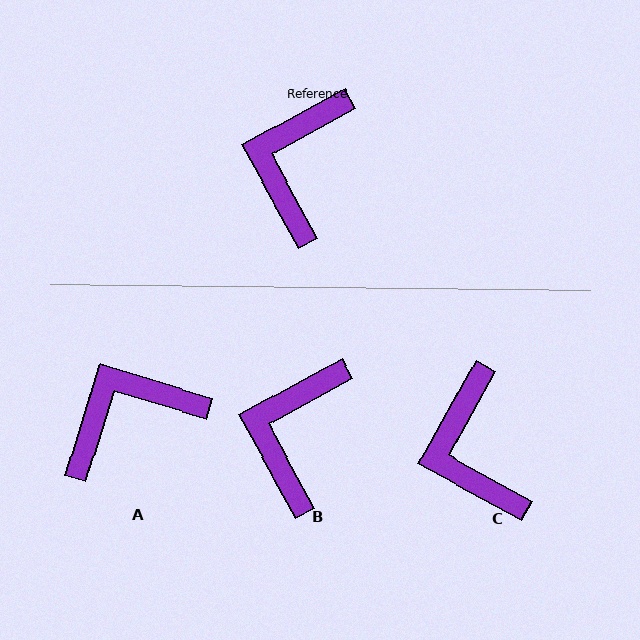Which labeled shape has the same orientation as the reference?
B.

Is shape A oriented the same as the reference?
No, it is off by about 46 degrees.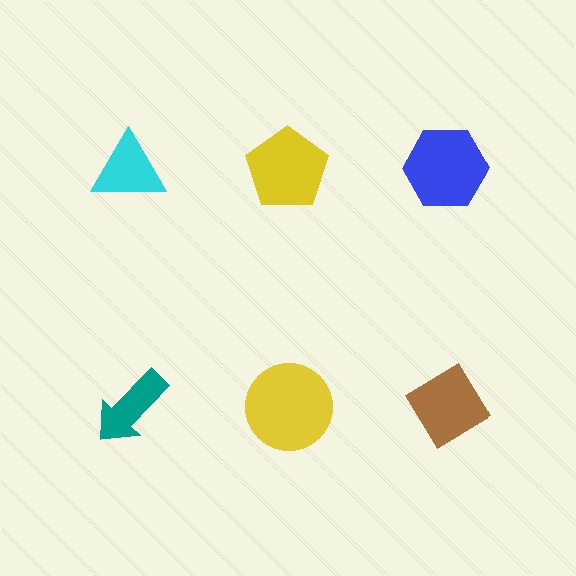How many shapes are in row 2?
3 shapes.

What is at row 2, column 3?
A brown diamond.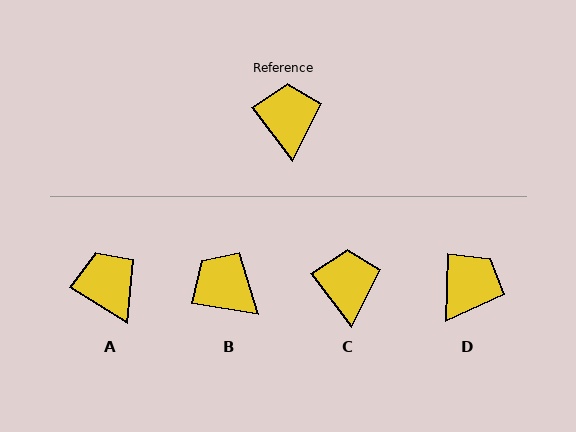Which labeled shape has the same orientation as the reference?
C.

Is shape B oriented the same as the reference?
No, it is off by about 43 degrees.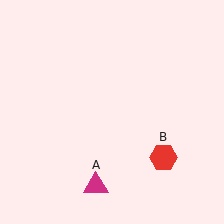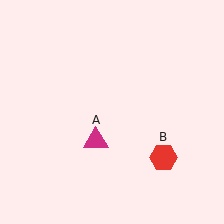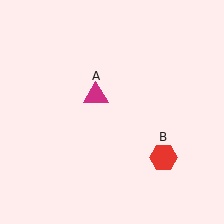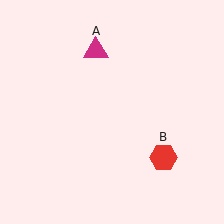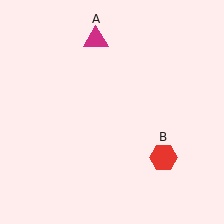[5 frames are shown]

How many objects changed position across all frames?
1 object changed position: magenta triangle (object A).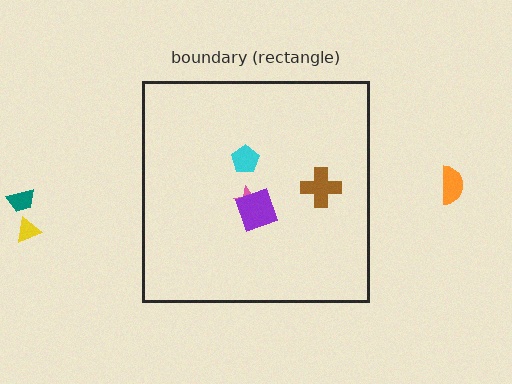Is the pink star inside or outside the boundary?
Inside.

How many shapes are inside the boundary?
4 inside, 3 outside.